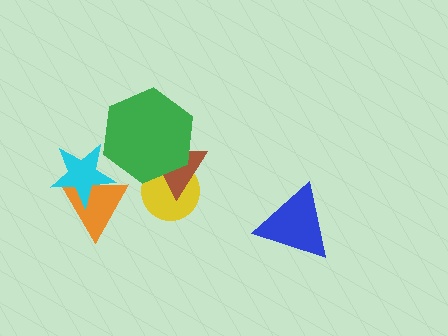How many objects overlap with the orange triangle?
1 object overlaps with the orange triangle.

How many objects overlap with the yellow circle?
2 objects overlap with the yellow circle.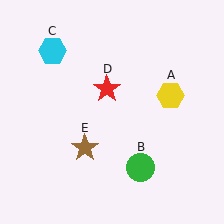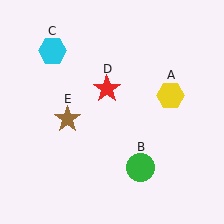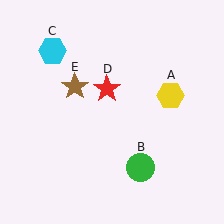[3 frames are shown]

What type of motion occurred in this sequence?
The brown star (object E) rotated clockwise around the center of the scene.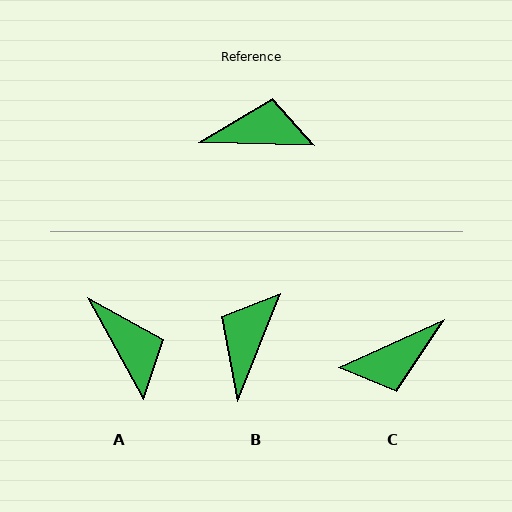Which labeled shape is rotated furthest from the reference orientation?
C, about 155 degrees away.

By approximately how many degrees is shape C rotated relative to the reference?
Approximately 155 degrees clockwise.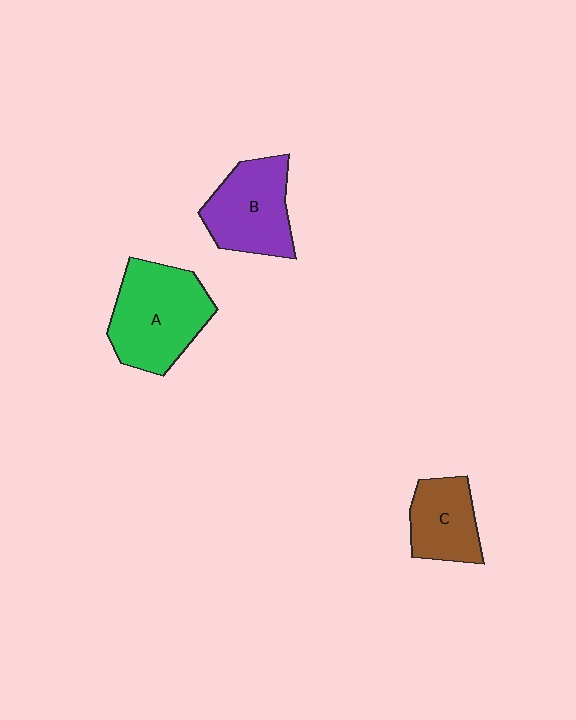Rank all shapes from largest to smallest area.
From largest to smallest: A (green), B (purple), C (brown).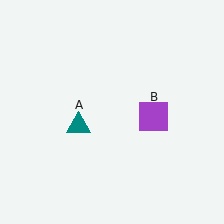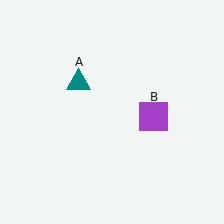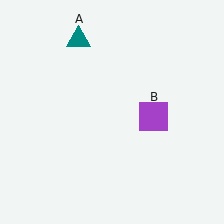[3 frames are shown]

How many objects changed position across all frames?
1 object changed position: teal triangle (object A).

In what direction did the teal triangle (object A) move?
The teal triangle (object A) moved up.